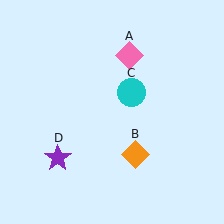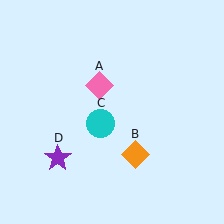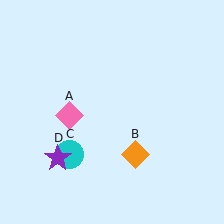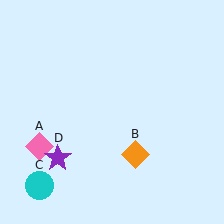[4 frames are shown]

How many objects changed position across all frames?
2 objects changed position: pink diamond (object A), cyan circle (object C).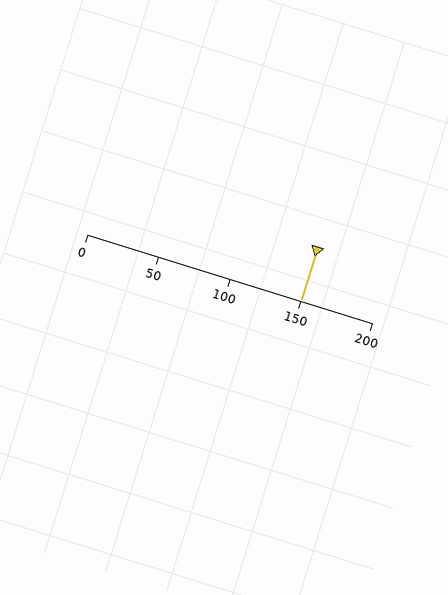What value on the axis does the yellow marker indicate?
The marker indicates approximately 150.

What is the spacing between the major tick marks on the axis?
The major ticks are spaced 50 apart.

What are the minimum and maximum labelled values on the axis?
The axis runs from 0 to 200.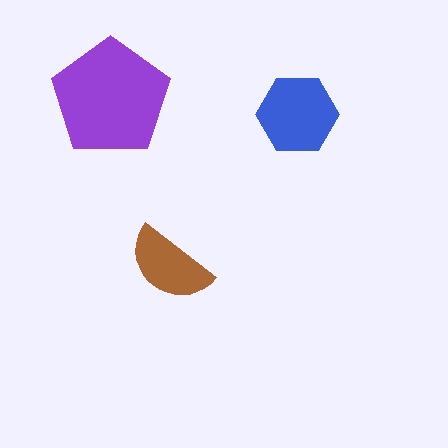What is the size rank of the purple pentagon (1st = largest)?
1st.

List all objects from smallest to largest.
The brown semicircle, the blue hexagon, the purple pentagon.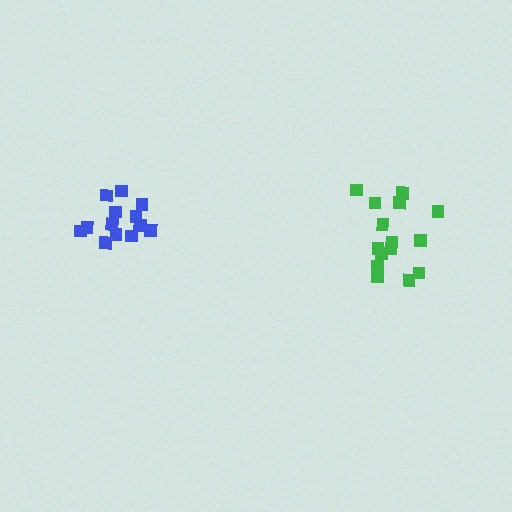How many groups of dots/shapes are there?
There are 2 groups.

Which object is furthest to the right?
The green cluster is rightmost.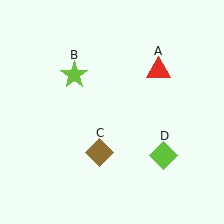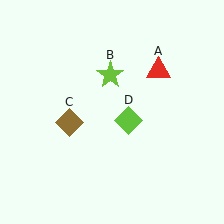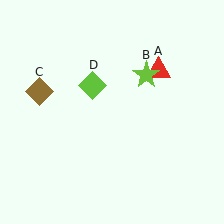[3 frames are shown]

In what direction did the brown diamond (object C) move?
The brown diamond (object C) moved up and to the left.